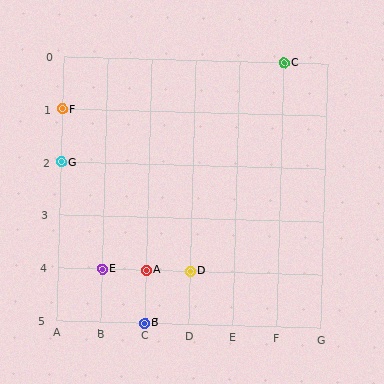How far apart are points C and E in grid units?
Points C and E are 4 columns and 4 rows apart (about 5.7 grid units diagonally).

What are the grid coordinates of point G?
Point G is at grid coordinates (A, 2).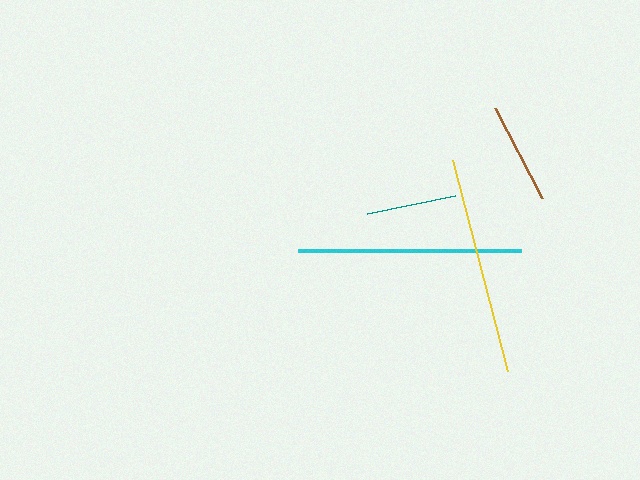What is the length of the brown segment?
The brown segment is approximately 102 pixels long.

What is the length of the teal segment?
The teal segment is approximately 89 pixels long.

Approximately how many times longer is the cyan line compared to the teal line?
The cyan line is approximately 2.5 times the length of the teal line.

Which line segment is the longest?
The cyan line is the longest at approximately 223 pixels.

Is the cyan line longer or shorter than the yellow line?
The cyan line is longer than the yellow line.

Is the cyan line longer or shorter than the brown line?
The cyan line is longer than the brown line.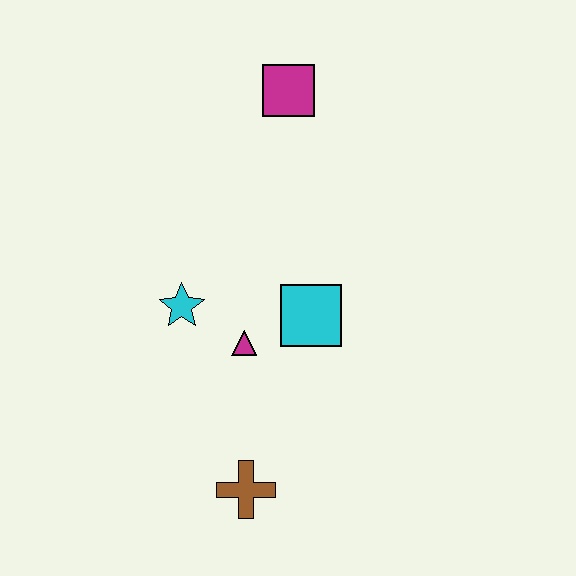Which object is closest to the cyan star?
The magenta triangle is closest to the cyan star.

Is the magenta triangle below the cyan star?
Yes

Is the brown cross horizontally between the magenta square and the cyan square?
No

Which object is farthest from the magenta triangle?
The magenta square is farthest from the magenta triangle.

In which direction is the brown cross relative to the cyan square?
The brown cross is below the cyan square.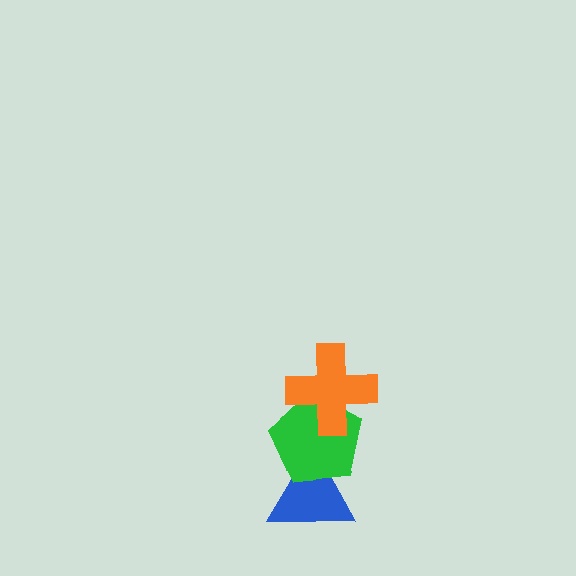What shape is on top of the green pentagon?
The orange cross is on top of the green pentagon.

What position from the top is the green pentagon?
The green pentagon is 2nd from the top.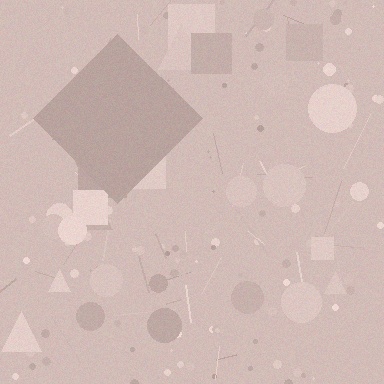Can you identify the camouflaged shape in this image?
The camouflaged shape is a diamond.